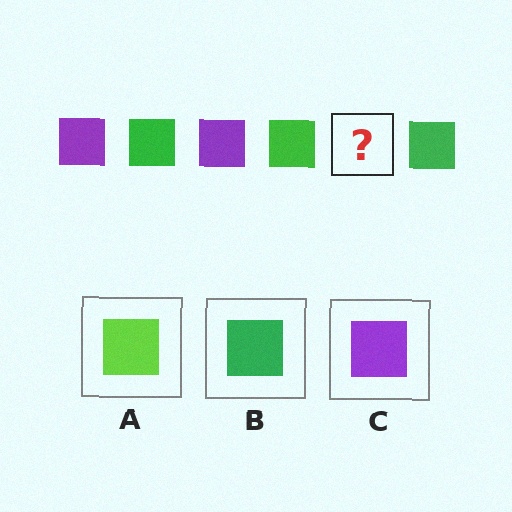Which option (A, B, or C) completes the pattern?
C.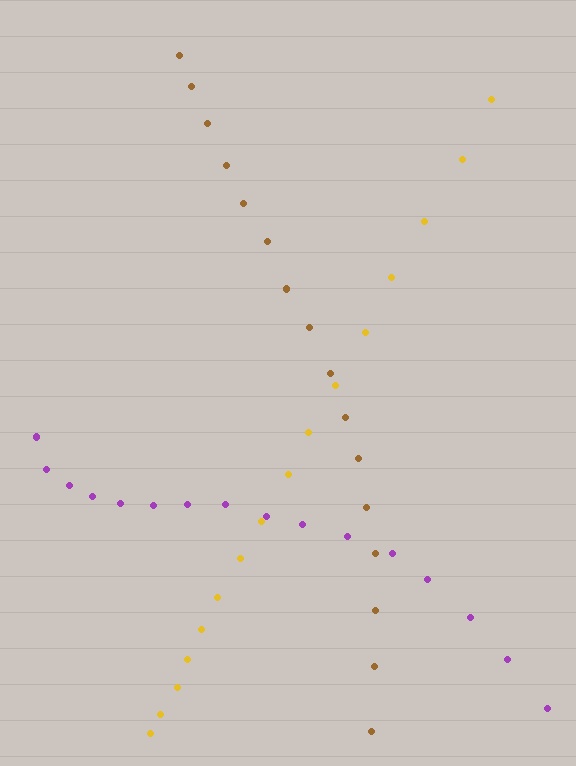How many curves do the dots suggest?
There are 3 distinct paths.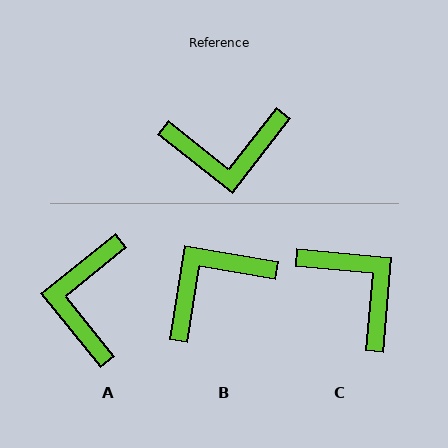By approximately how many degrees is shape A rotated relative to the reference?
Approximately 103 degrees clockwise.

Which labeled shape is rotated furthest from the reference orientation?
B, about 151 degrees away.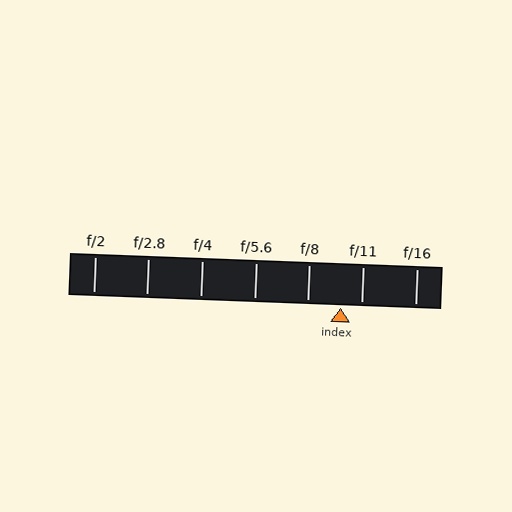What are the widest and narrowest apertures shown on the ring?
The widest aperture shown is f/2 and the narrowest is f/16.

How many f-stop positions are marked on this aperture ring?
There are 7 f-stop positions marked.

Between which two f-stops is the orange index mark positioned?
The index mark is between f/8 and f/11.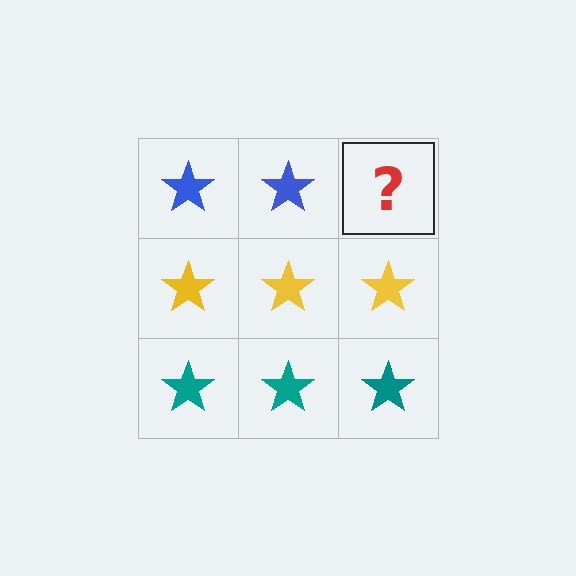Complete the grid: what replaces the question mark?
The question mark should be replaced with a blue star.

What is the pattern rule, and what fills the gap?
The rule is that each row has a consistent color. The gap should be filled with a blue star.